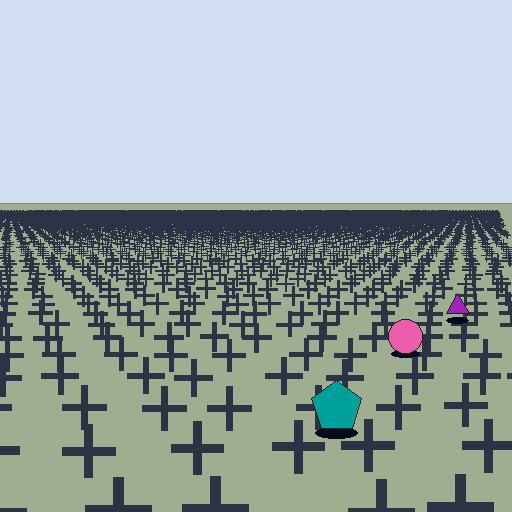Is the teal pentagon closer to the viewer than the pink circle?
Yes. The teal pentagon is closer — you can tell from the texture gradient: the ground texture is coarser near it.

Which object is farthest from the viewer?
The purple triangle is farthest from the viewer. It appears smaller and the ground texture around it is denser.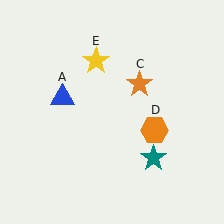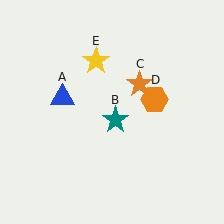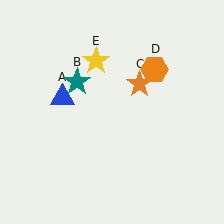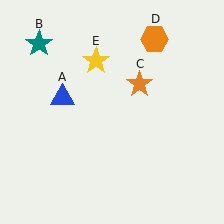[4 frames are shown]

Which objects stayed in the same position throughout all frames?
Blue triangle (object A) and orange star (object C) and yellow star (object E) remained stationary.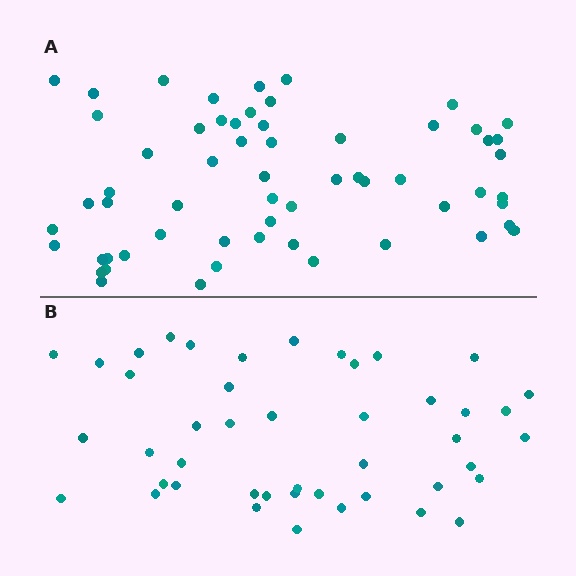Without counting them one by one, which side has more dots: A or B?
Region A (the top region) has more dots.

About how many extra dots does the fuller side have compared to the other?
Region A has approximately 15 more dots than region B.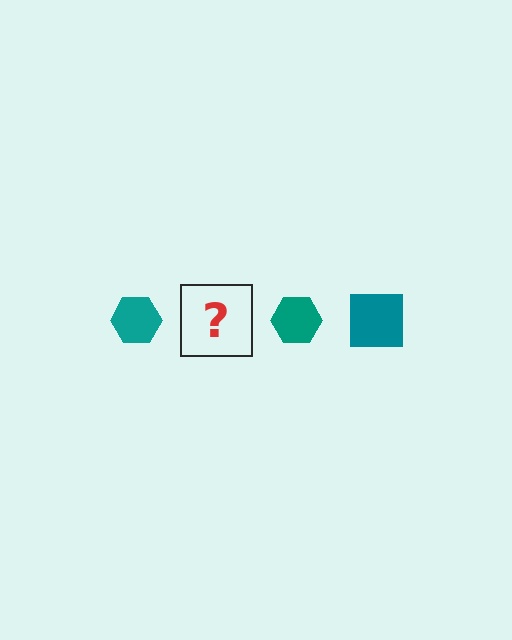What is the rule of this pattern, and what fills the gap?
The rule is that the pattern cycles through hexagon, square shapes in teal. The gap should be filled with a teal square.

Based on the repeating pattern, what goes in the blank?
The blank should be a teal square.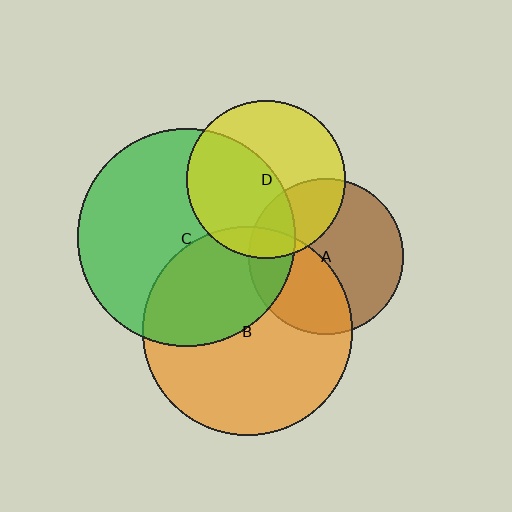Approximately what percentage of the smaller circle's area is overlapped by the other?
Approximately 20%.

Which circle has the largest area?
Circle C (green).